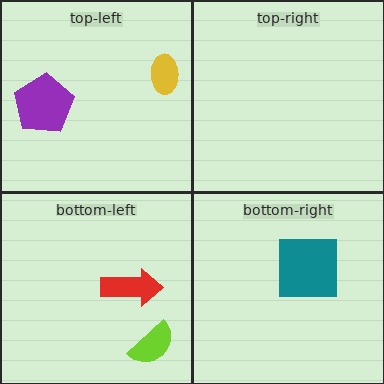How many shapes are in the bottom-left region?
2.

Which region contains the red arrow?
The bottom-left region.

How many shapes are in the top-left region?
2.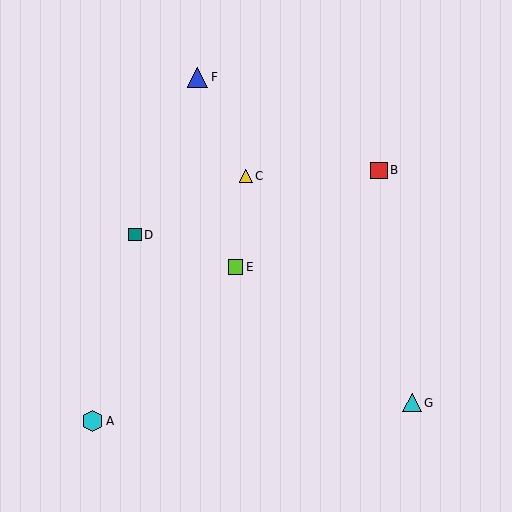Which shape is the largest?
The cyan hexagon (labeled A) is the largest.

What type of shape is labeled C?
Shape C is a yellow triangle.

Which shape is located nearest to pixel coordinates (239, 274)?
The lime square (labeled E) at (235, 267) is nearest to that location.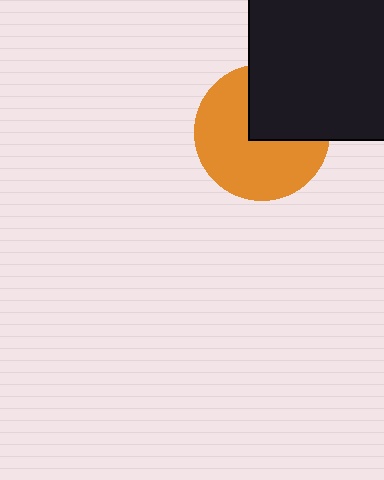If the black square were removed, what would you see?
You would see the complete orange circle.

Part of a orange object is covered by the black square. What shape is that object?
It is a circle.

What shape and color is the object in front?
The object in front is a black square.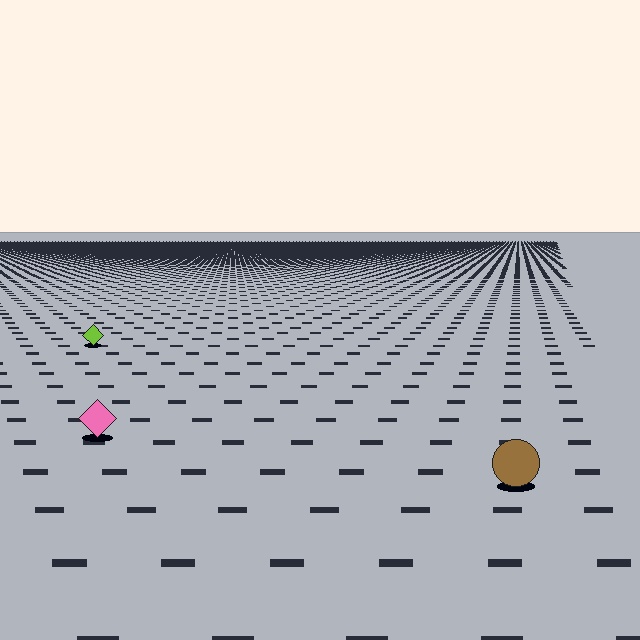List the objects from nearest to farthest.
From nearest to farthest: the brown circle, the pink diamond, the lime diamond.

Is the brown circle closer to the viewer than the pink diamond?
Yes. The brown circle is closer — you can tell from the texture gradient: the ground texture is coarser near it.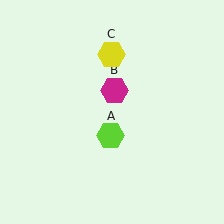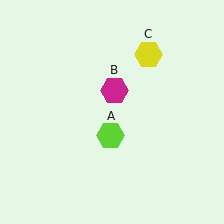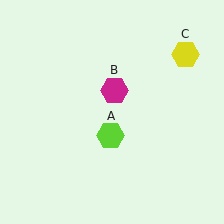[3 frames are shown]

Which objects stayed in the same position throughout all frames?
Lime hexagon (object A) and magenta hexagon (object B) remained stationary.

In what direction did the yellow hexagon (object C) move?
The yellow hexagon (object C) moved right.